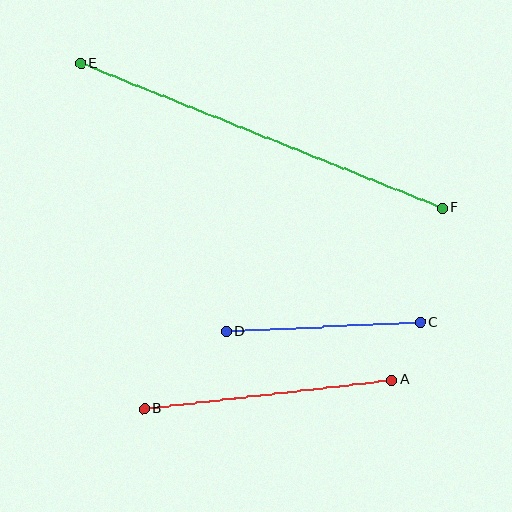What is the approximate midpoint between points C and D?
The midpoint is at approximately (323, 327) pixels.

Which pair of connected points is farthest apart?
Points E and F are farthest apart.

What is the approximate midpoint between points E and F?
The midpoint is at approximately (262, 136) pixels.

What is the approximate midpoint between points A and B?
The midpoint is at approximately (268, 394) pixels.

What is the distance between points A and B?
The distance is approximately 249 pixels.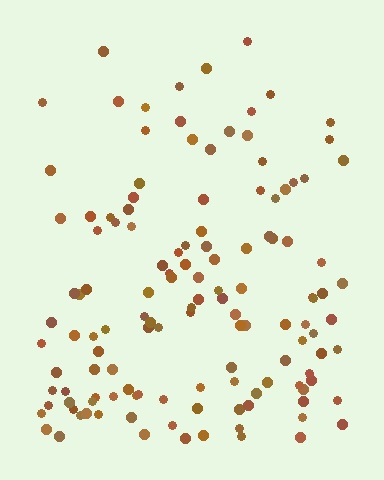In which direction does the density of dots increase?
From top to bottom, with the bottom side densest.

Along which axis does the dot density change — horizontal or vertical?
Vertical.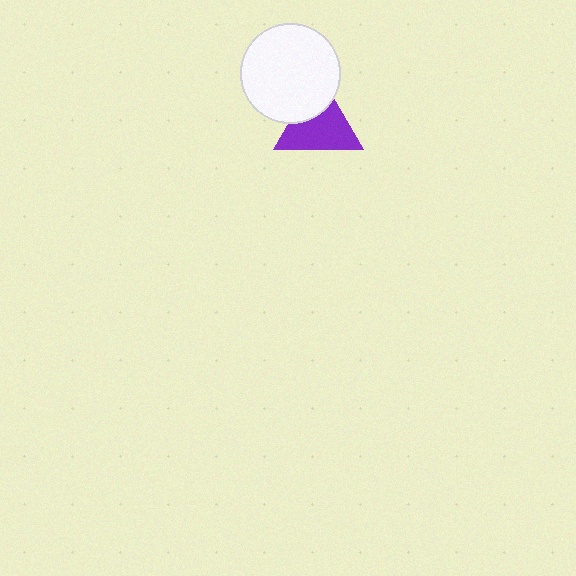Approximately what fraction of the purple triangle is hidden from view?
Roughly 31% of the purple triangle is hidden behind the white circle.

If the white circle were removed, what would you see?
You would see the complete purple triangle.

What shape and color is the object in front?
The object in front is a white circle.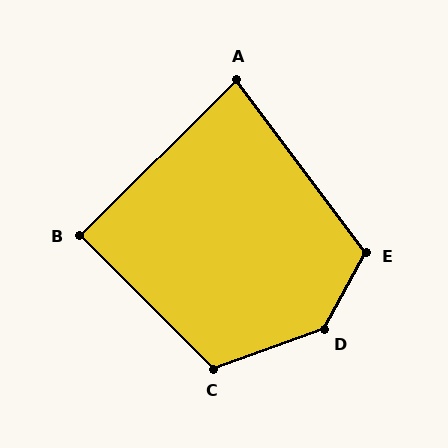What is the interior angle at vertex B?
Approximately 90 degrees (approximately right).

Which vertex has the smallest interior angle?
A, at approximately 82 degrees.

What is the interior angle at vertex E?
Approximately 114 degrees (obtuse).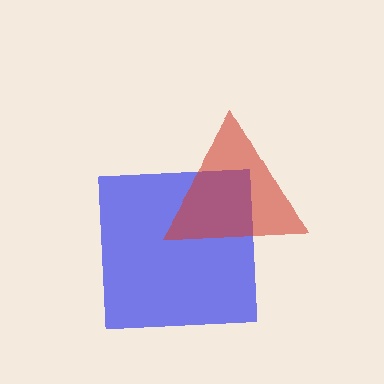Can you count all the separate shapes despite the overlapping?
Yes, there are 2 separate shapes.